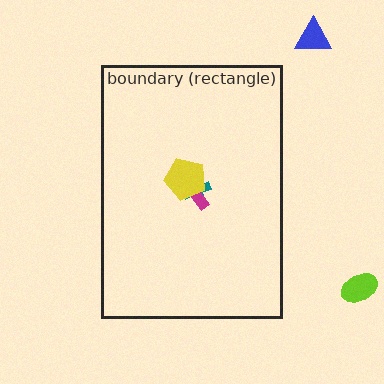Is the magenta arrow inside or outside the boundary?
Inside.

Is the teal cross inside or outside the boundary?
Inside.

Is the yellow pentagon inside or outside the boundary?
Inside.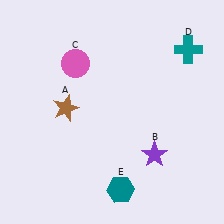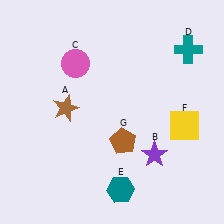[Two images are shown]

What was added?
A yellow square (F), a brown pentagon (G) were added in Image 2.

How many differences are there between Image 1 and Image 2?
There are 2 differences between the two images.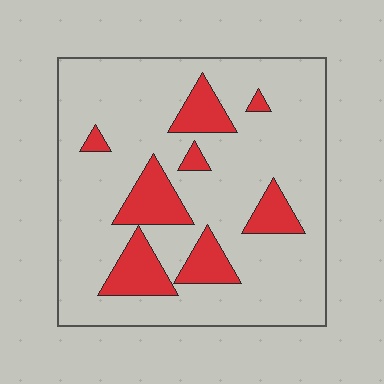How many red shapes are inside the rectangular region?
8.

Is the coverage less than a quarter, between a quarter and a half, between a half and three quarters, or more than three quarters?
Less than a quarter.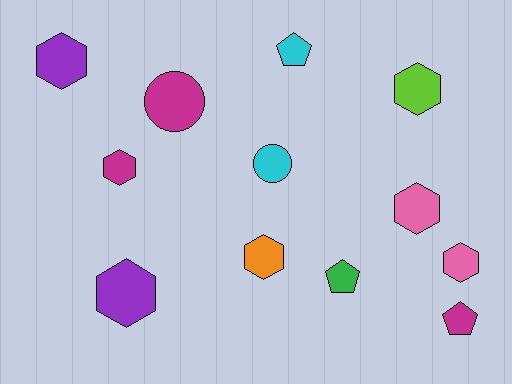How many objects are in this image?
There are 12 objects.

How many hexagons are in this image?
There are 7 hexagons.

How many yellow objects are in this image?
There are no yellow objects.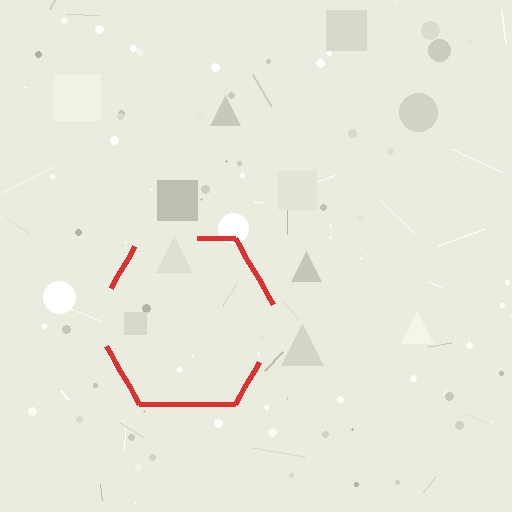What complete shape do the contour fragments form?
The contour fragments form a hexagon.